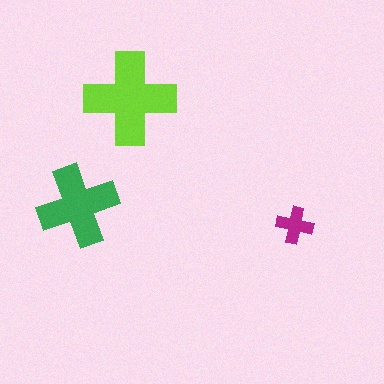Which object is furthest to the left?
The green cross is leftmost.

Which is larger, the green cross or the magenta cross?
The green one.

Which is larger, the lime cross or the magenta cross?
The lime one.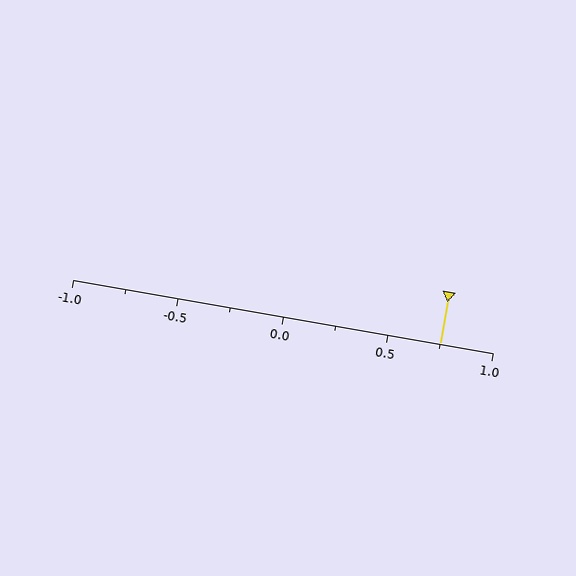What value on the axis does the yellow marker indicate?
The marker indicates approximately 0.75.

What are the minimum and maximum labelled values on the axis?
The axis runs from -1.0 to 1.0.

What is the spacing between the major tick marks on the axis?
The major ticks are spaced 0.5 apart.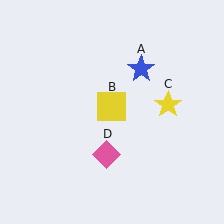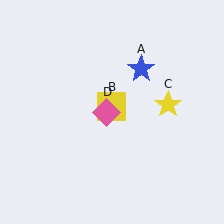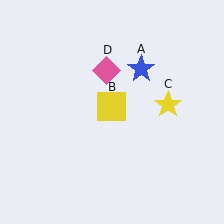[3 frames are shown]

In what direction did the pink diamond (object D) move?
The pink diamond (object D) moved up.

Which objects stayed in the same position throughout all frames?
Blue star (object A) and yellow square (object B) and yellow star (object C) remained stationary.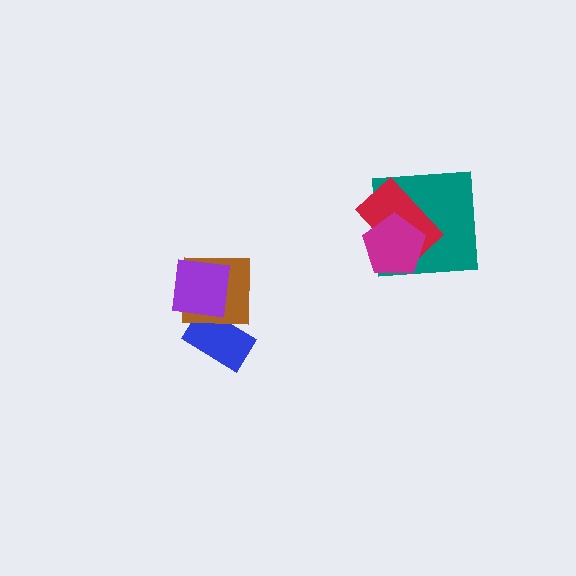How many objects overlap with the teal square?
2 objects overlap with the teal square.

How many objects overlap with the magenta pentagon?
2 objects overlap with the magenta pentagon.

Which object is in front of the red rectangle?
The magenta pentagon is in front of the red rectangle.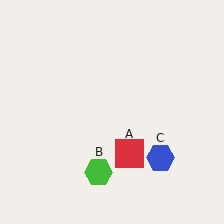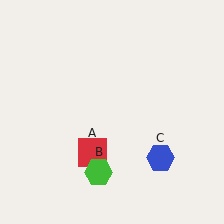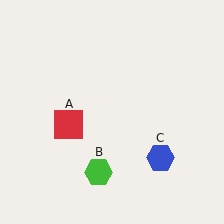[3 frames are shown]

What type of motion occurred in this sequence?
The red square (object A) rotated clockwise around the center of the scene.